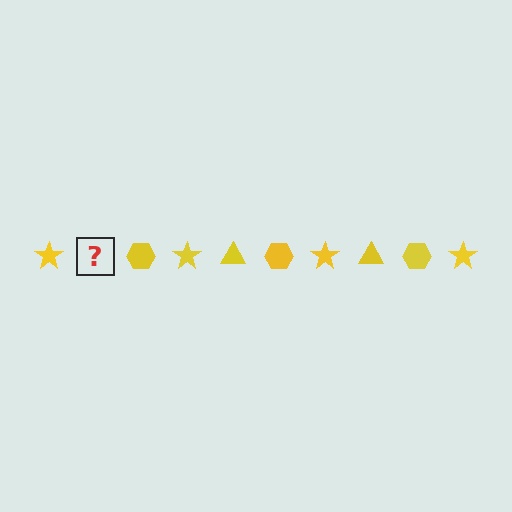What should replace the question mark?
The question mark should be replaced with a yellow triangle.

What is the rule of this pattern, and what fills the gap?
The rule is that the pattern cycles through star, triangle, hexagon shapes in yellow. The gap should be filled with a yellow triangle.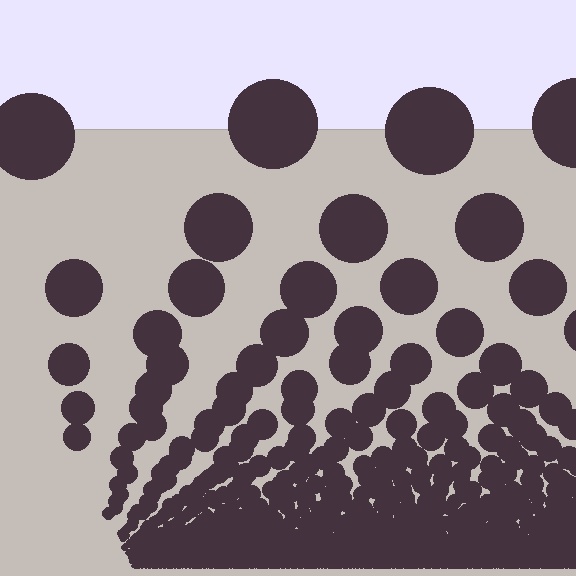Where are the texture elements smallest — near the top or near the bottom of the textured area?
Near the bottom.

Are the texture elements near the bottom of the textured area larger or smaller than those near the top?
Smaller. The gradient is inverted — elements near the bottom are smaller and denser.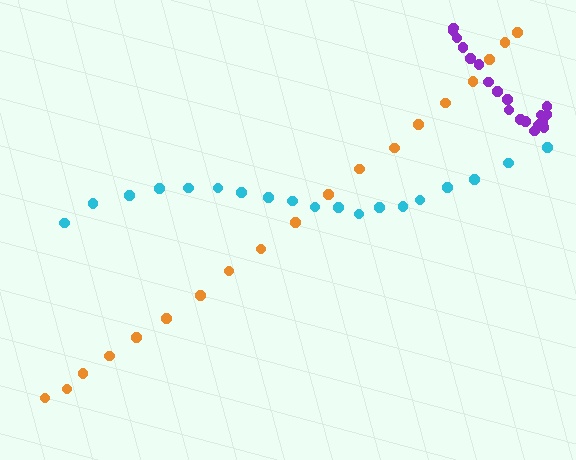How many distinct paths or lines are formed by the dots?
There are 3 distinct paths.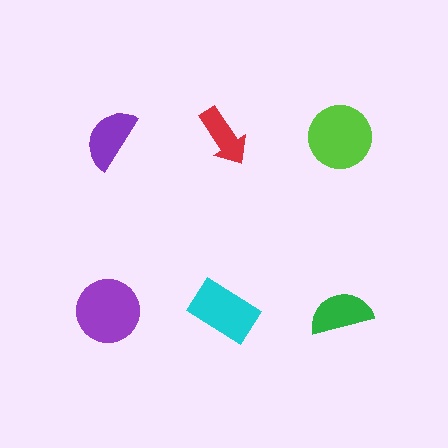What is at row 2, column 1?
A purple circle.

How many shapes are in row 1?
3 shapes.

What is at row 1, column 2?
A red arrow.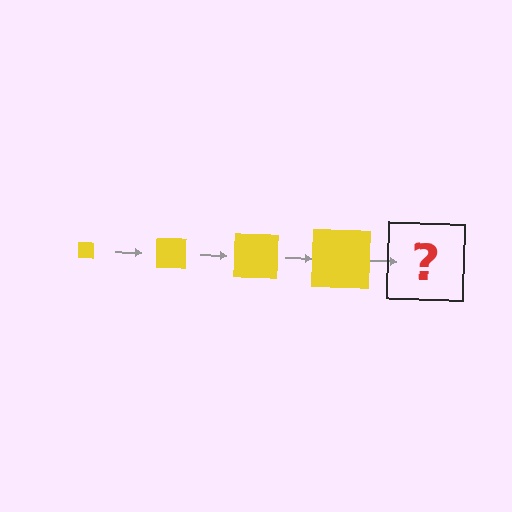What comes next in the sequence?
The next element should be a yellow square, larger than the previous one.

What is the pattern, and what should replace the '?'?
The pattern is that the square gets progressively larger each step. The '?' should be a yellow square, larger than the previous one.